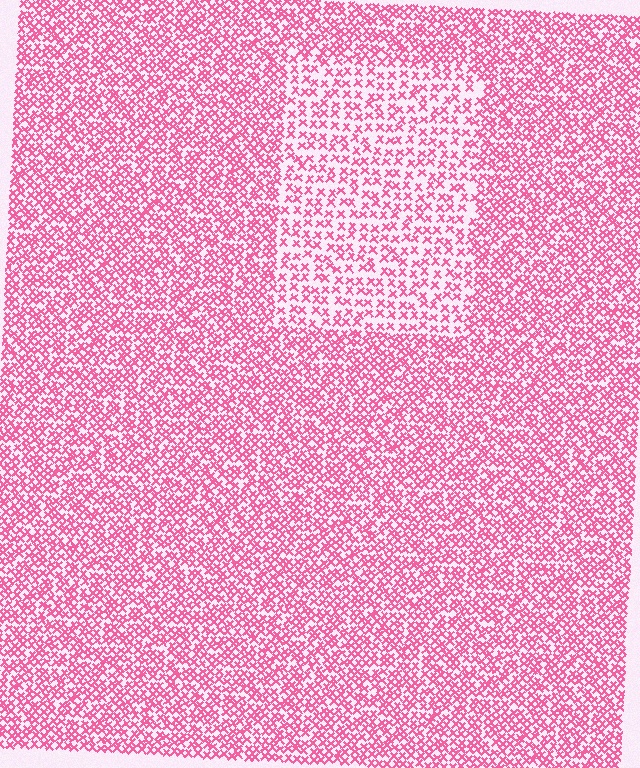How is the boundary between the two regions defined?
The boundary is defined by a change in element density (approximately 1.8x ratio). All elements are the same color, size, and shape.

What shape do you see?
I see a rectangle.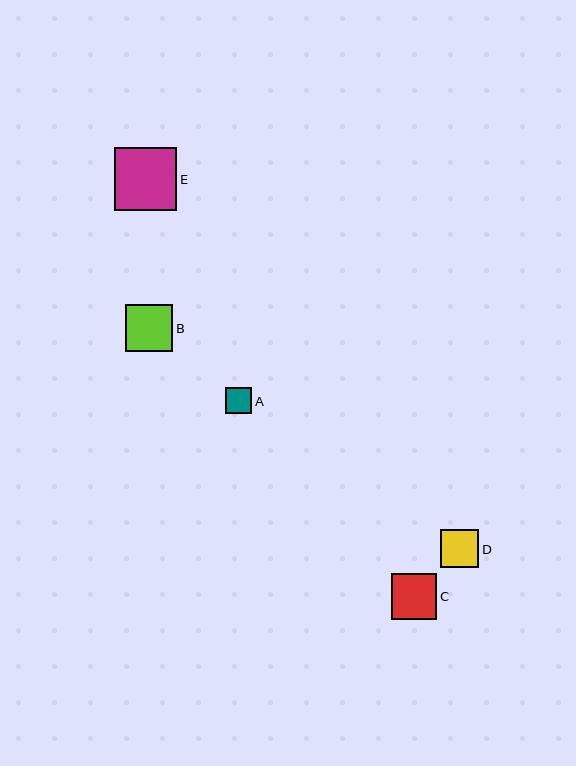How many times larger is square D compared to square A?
Square D is approximately 1.4 times the size of square A.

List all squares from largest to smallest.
From largest to smallest: E, B, C, D, A.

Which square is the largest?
Square E is the largest with a size of approximately 63 pixels.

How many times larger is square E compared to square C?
Square E is approximately 1.4 times the size of square C.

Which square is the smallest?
Square A is the smallest with a size of approximately 26 pixels.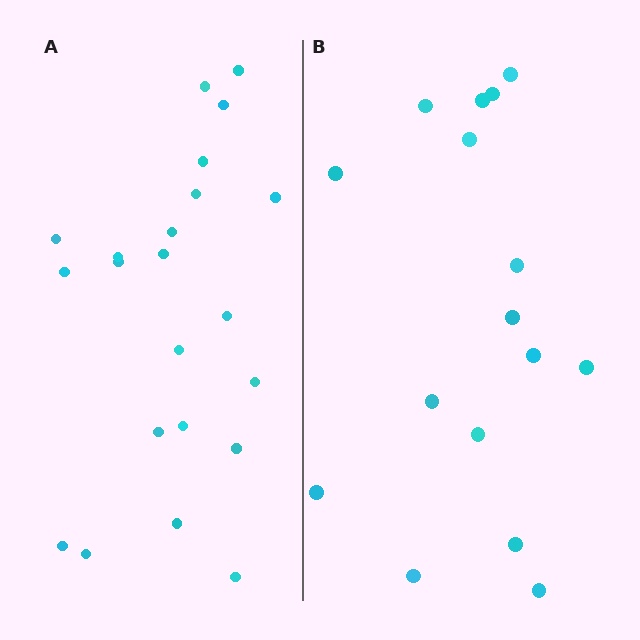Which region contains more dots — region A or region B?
Region A (the left region) has more dots.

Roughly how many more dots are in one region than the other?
Region A has about 6 more dots than region B.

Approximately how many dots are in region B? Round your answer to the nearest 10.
About 20 dots. (The exact count is 16, which rounds to 20.)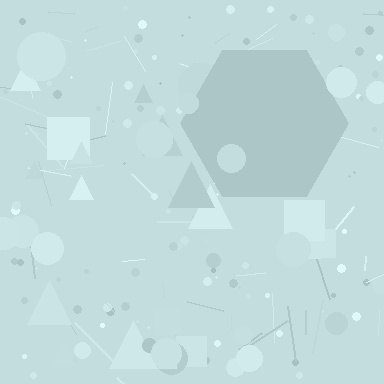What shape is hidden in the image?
A hexagon is hidden in the image.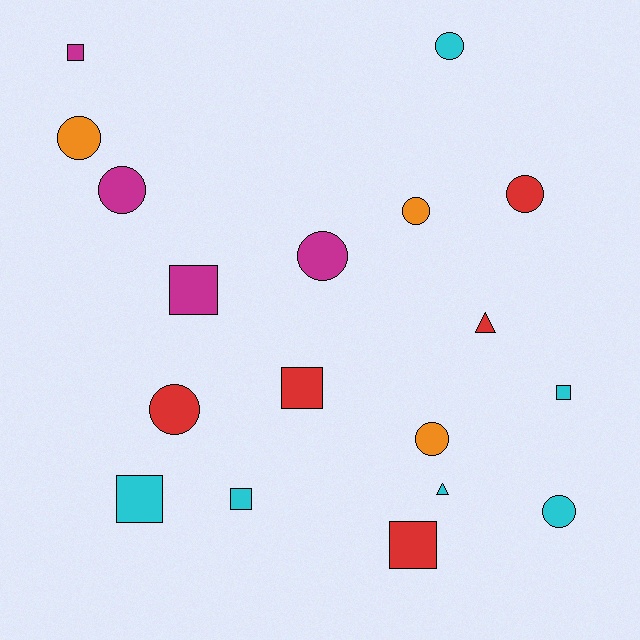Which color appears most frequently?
Cyan, with 6 objects.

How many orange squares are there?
There are no orange squares.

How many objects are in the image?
There are 18 objects.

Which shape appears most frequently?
Circle, with 9 objects.